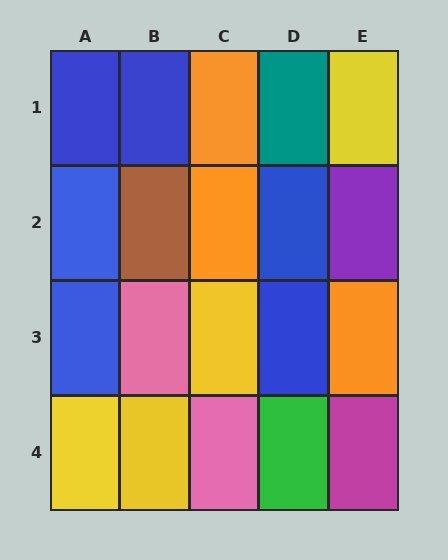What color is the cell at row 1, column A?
Blue.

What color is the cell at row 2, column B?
Brown.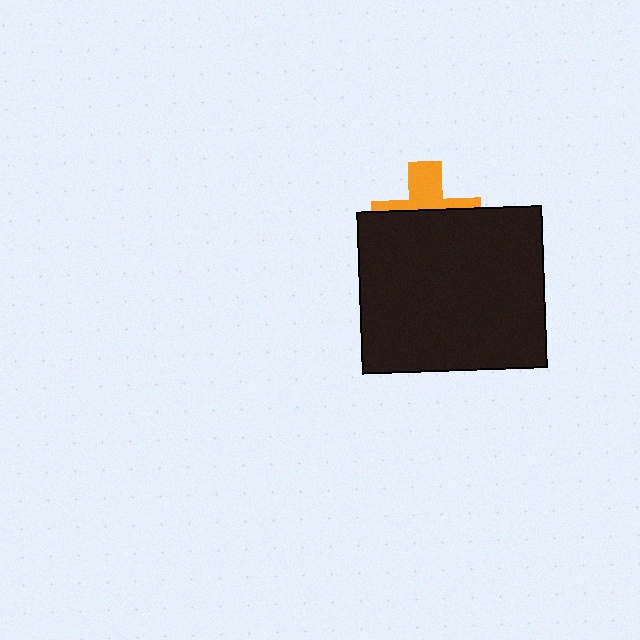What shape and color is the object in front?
The object in front is a black rectangle.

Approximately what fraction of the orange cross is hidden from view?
Roughly 62% of the orange cross is hidden behind the black rectangle.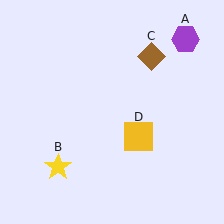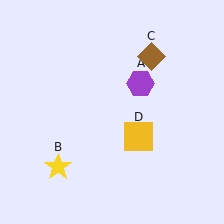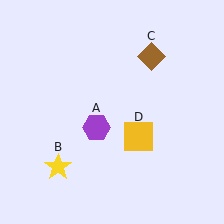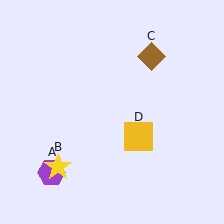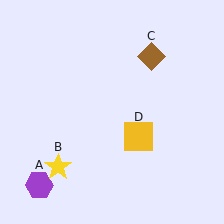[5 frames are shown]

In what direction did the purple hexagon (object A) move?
The purple hexagon (object A) moved down and to the left.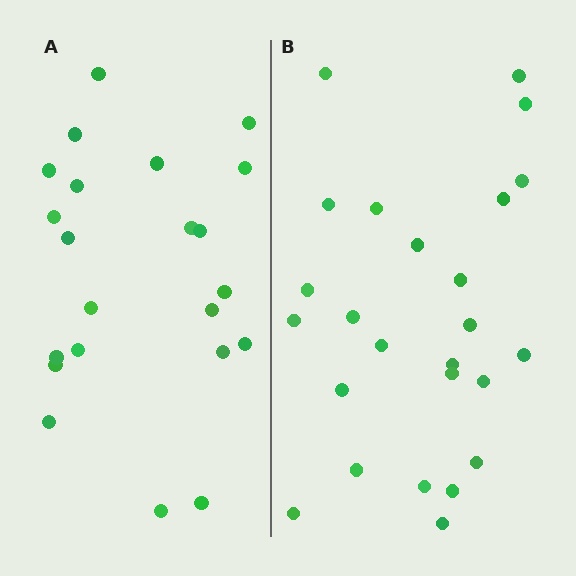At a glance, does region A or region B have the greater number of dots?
Region B (the right region) has more dots.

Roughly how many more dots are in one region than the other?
Region B has just a few more — roughly 2 or 3 more dots than region A.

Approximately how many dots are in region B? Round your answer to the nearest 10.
About 20 dots. (The exact count is 25, which rounds to 20.)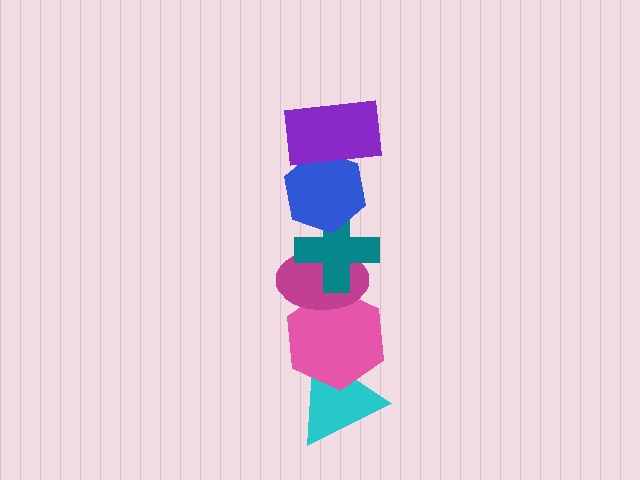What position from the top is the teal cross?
The teal cross is 3rd from the top.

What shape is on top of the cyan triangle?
The pink hexagon is on top of the cyan triangle.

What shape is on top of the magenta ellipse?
The teal cross is on top of the magenta ellipse.